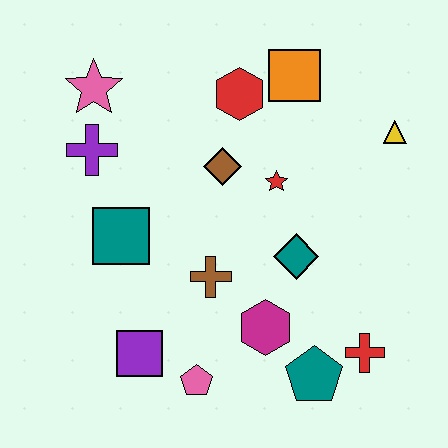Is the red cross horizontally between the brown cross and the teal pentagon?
No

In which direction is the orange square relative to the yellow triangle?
The orange square is to the left of the yellow triangle.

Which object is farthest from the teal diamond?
The pink star is farthest from the teal diamond.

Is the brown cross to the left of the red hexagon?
Yes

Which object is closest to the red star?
The brown diamond is closest to the red star.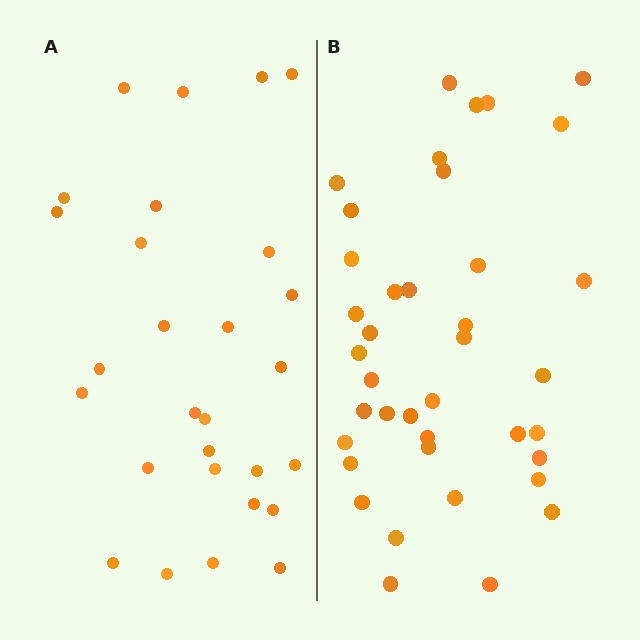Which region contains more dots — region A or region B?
Region B (the right region) has more dots.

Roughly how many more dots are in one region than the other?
Region B has roughly 12 or so more dots than region A.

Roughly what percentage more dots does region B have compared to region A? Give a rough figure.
About 40% more.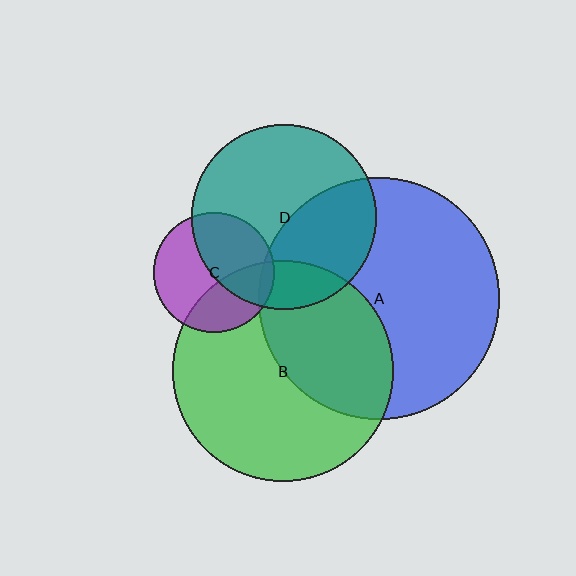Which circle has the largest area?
Circle A (blue).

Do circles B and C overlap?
Yes.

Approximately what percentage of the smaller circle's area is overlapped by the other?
Approximately 35%.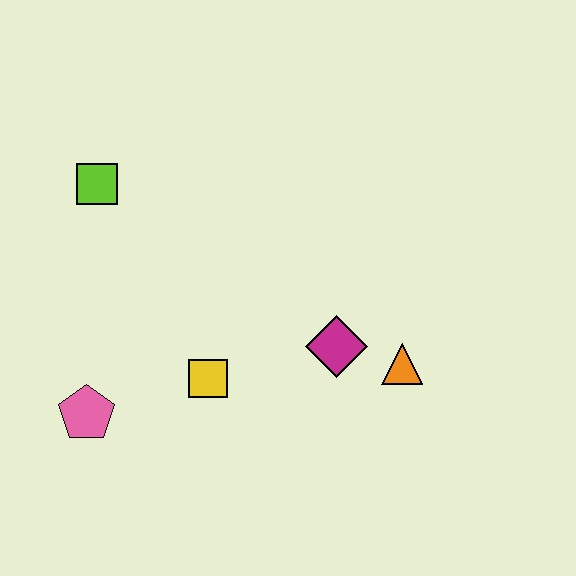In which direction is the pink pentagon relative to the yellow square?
The pink pentagon is to the left of the yellow square.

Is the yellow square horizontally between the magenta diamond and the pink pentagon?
Yes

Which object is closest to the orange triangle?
The magenta diamond is closest to the orange triangle.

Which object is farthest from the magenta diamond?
The lime square is farthest from the magenta diamond.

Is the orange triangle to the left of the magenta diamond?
No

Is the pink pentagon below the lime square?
Yes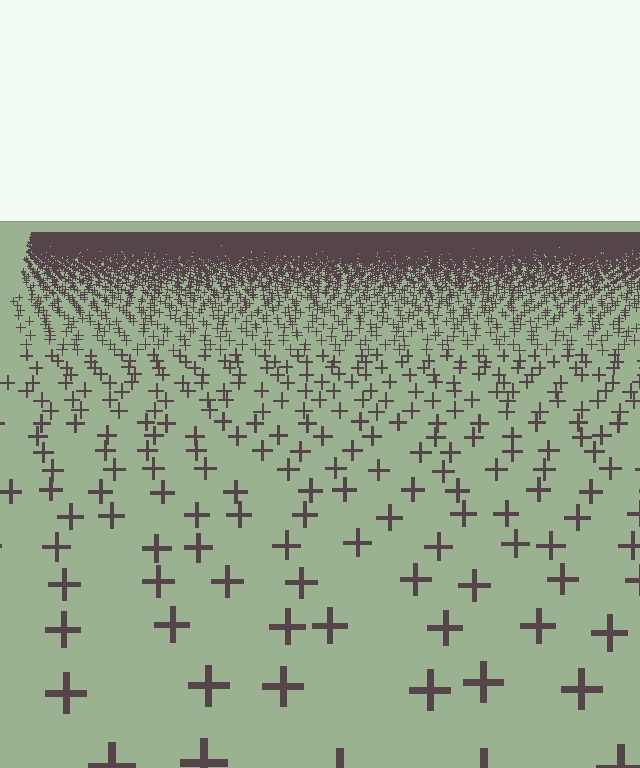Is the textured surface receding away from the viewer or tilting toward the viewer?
The surface is receding away from the viewer. Texture elements get smaller and denser toward the top.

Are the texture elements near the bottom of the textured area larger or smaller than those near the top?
Larger. Near the bottom, elements are closer to the viewer and appear at a bigger on-screen size.